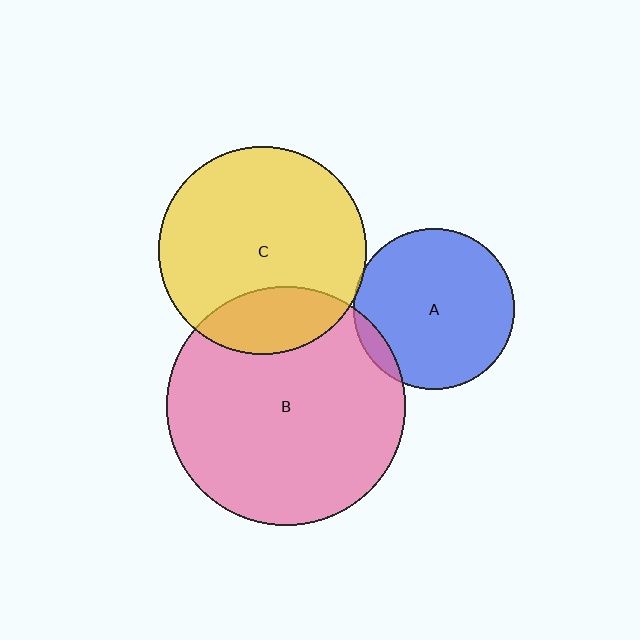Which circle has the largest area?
Circle B (pink).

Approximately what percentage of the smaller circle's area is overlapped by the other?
Approximately 20%.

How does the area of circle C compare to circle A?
Approximately 1.7 times.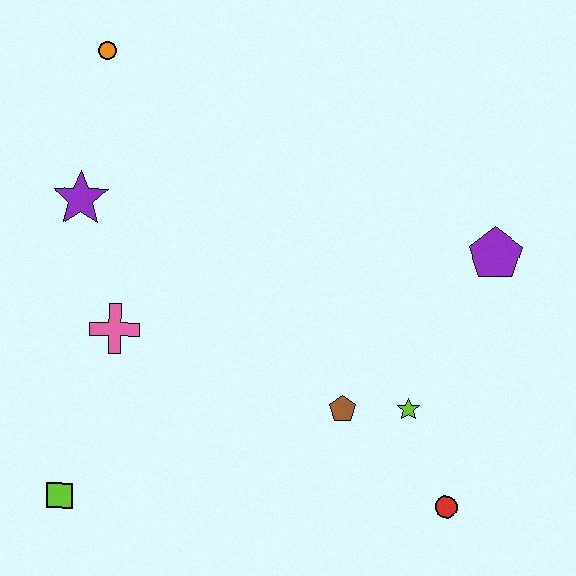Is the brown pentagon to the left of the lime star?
Yes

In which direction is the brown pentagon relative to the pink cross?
The brown pentagon is to the right of the pink cross.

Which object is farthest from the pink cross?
The purple pentagon is farthest from the pink cross.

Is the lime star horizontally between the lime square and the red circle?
Yes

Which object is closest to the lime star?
The brown pentagon is closest to the lime star.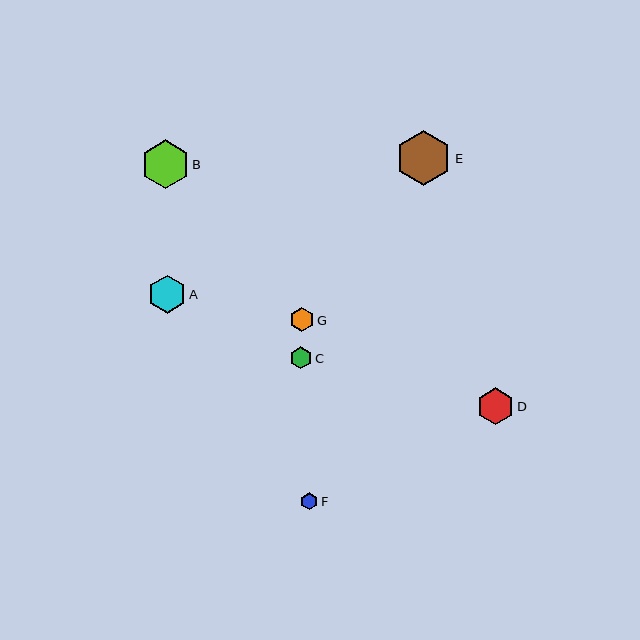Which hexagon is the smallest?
Hexagon F is the smallest with a size of approximately 17 pixels.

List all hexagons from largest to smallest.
From largest to smallest: E, B, A, D, G, C, F.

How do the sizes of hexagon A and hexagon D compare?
Hexagon A and hexagon D are approximately the same size.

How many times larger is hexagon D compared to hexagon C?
Hexagon D is approximately 1.7 times the size of hexagon C.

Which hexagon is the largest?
Hexagon E is the largest with a size of approximately 55 pixels.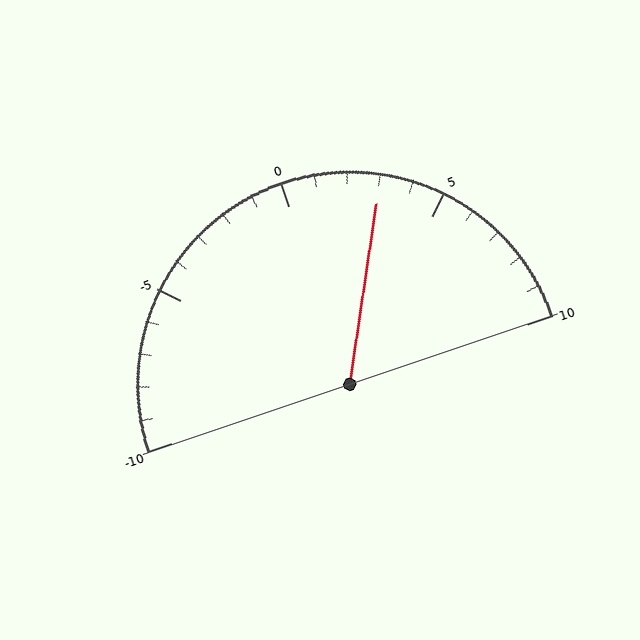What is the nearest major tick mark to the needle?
The nearest major tick mark is 5.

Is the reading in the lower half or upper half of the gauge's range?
The reading is in the upper half of the range (-10 to 10).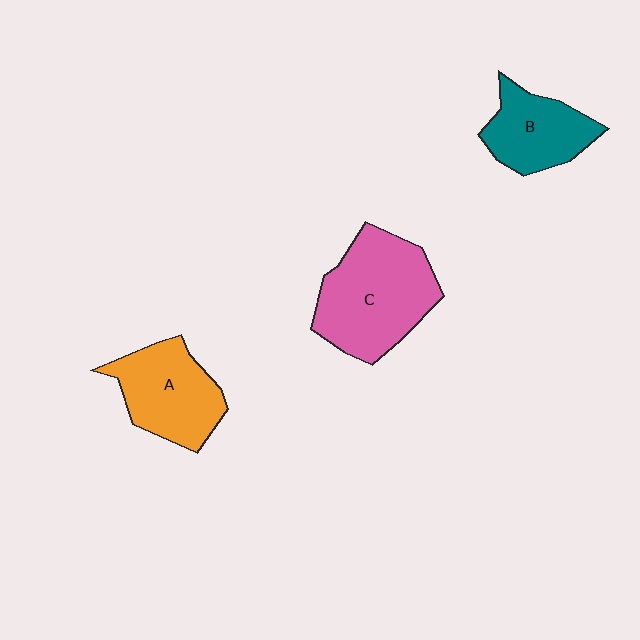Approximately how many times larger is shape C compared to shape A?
Approximately 1.4 times.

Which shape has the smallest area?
Shape B (teal).